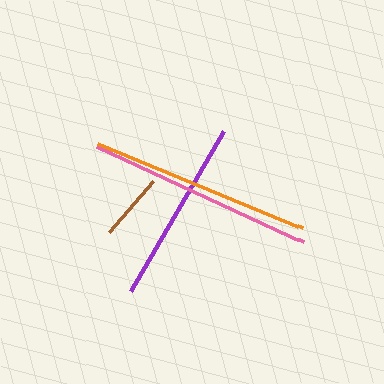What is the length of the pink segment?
The pink segment is approximately 227 pixels long.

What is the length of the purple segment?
The purple segment is approximately 185 pixels long.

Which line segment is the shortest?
The brown line is the shortest at approximately 67 pixels.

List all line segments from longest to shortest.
From longest to shortest: pink, orange, purple, brown.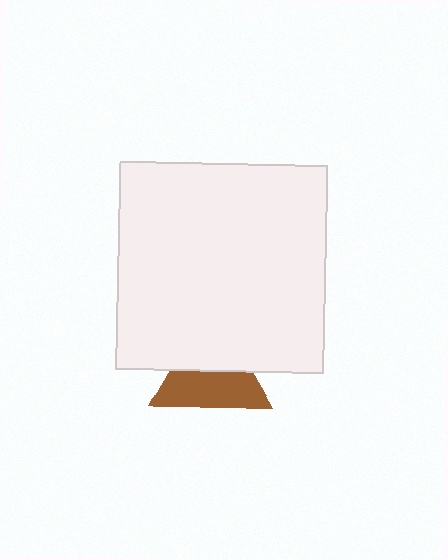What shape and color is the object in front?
The object in front is a white square.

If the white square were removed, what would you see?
You would see the complete brown triangle.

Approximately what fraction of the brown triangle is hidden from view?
Roughly 45% of the brown triangle is hidden behind the white square.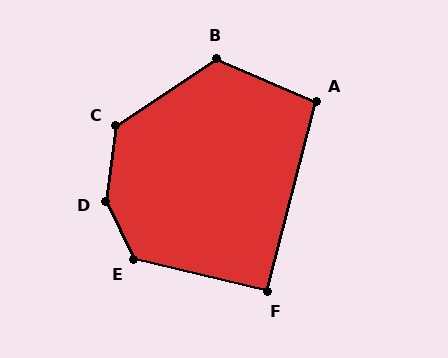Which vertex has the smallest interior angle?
F, at approximately 91 degrees.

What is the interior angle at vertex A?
Approximately 99 degrees (obtuse).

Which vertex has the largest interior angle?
D, at approximately 146 degrees.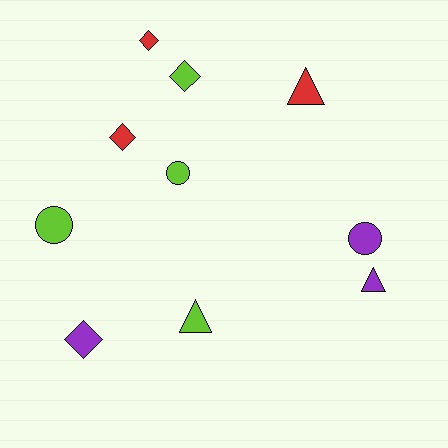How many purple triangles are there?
There is 1 purple triangle.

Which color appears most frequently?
Lime, with 4 objects.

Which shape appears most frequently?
Diamond, with 4 objects.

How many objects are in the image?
There are 10 objects.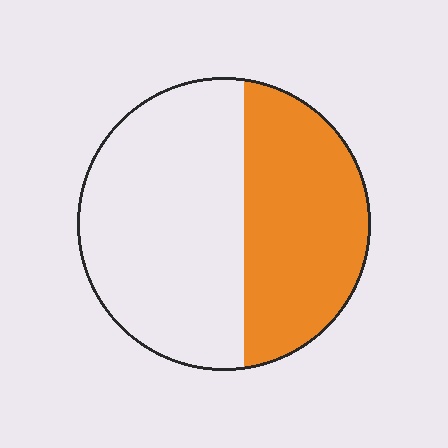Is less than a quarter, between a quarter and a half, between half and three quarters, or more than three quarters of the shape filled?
Between a quarter and a half.